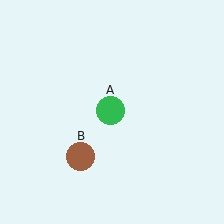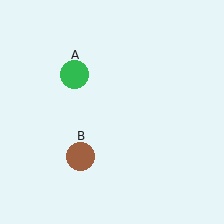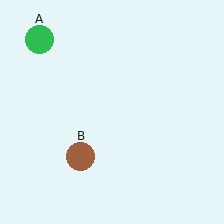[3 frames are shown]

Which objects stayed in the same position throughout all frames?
Brown circle (object B) remained stationary.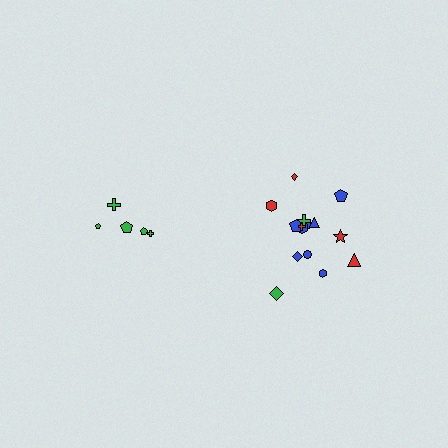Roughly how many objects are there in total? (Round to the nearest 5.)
Roughly 20 objects in total.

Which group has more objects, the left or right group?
The right group.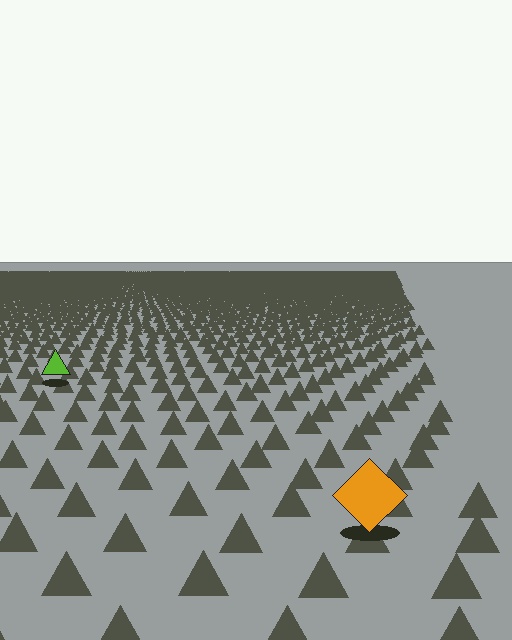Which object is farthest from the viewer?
The lime triangle is farthest from the viewer. It appears smaller and the ground texture around it is denser.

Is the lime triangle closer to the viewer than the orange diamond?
No. The orange diamond is closer — you can tell from the texture gradient: the ground texture is coarser near it.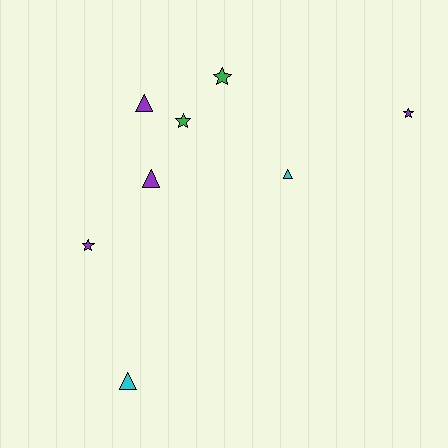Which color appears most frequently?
Purple, with 4 objects.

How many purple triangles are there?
There are 2 purple triangles.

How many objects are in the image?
There are 8 objects.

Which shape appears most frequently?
Star, with 4 objects.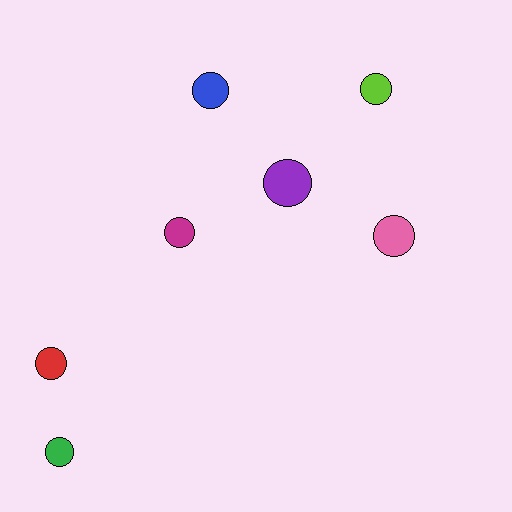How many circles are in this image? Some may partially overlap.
There are 7 circles.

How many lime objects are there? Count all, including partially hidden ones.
There is 1 lime object.